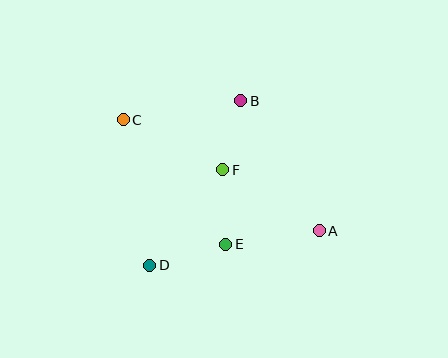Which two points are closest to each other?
Points B and F are closest to each other.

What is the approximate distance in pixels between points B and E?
The distance between B and E is approximately 144 pixels.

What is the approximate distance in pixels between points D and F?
The distance between D and F is approximately 120 pixels.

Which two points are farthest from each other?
Points A and C are farthest from each other.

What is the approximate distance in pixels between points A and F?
The distance between A and F is approximately 115 pixels.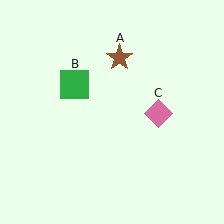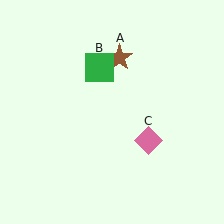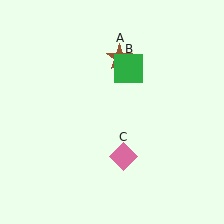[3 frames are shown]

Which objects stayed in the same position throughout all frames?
Brown star (object A) remained stationary.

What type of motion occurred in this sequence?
The green square (object B), pink diamond (object C) rotated clockwise around the center of the scene.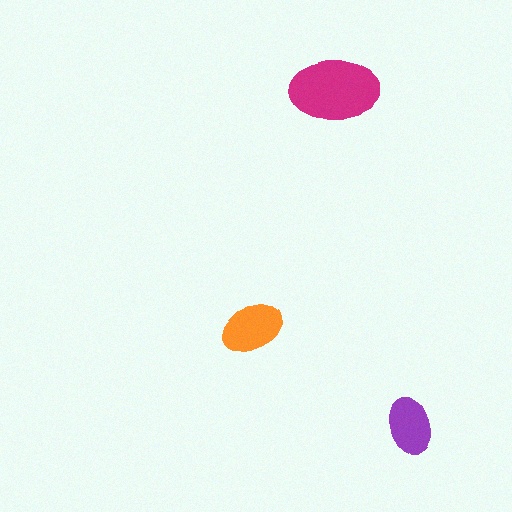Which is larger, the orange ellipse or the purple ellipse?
The orange one.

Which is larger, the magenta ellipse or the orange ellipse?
The magenta one.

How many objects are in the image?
There are 3 objects in the image.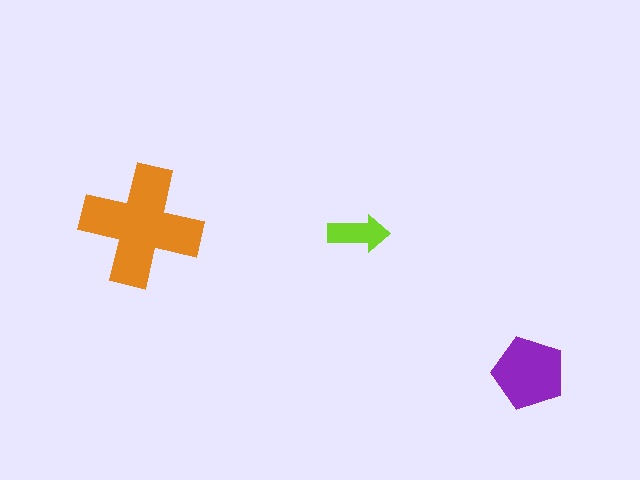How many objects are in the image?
There are 3 objects in the image.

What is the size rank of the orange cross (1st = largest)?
1st.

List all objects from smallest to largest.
The lime arrow, the purple pentagon, the orange cross.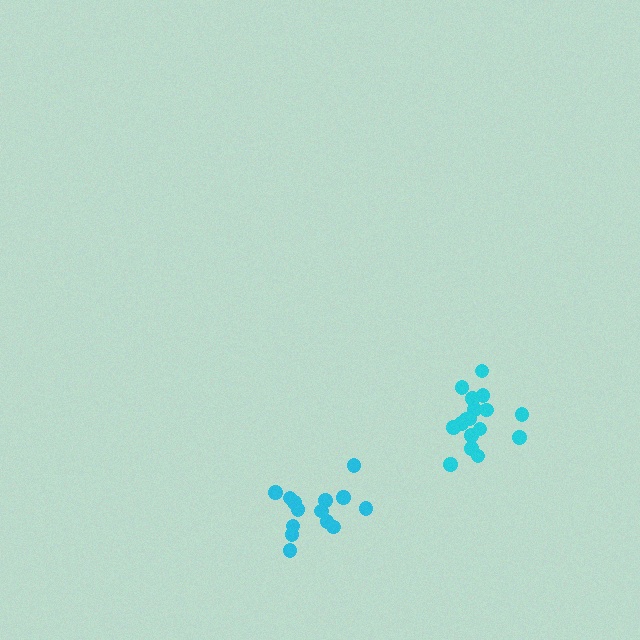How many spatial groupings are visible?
There are 2 spatial groupings.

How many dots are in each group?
Group 1: 17 dots, Group 2: 14 dots (31 total).